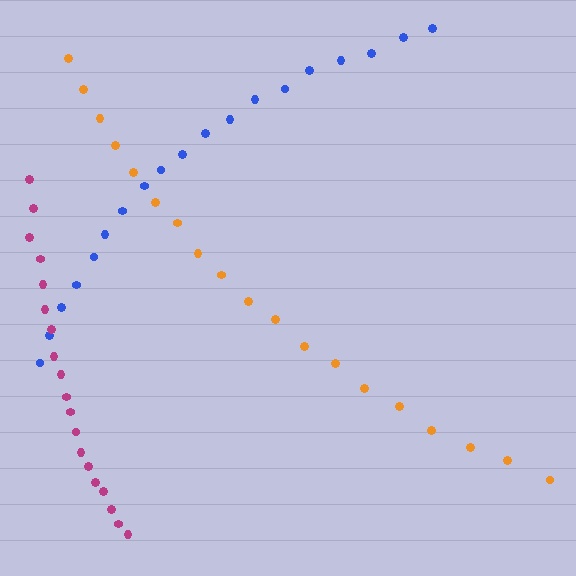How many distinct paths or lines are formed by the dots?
There are 3 distinct paths.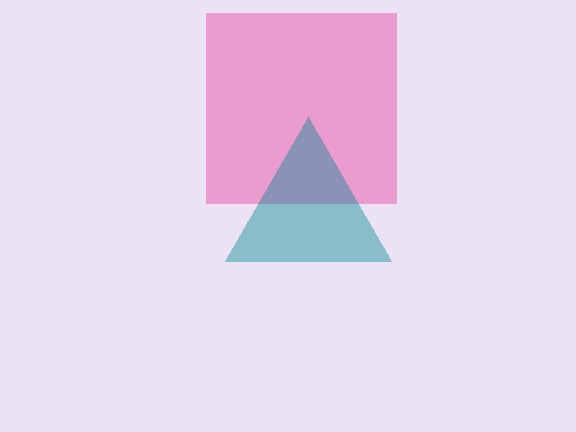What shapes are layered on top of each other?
The layered shapes are: a pink square, a teal triangle.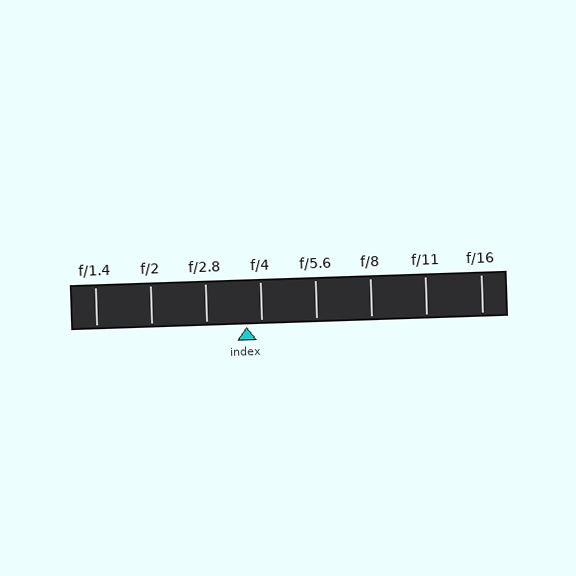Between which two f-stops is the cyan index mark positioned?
The index mark is between f/2.8 and f/4.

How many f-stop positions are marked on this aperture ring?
There are 8 f-stop positions marked.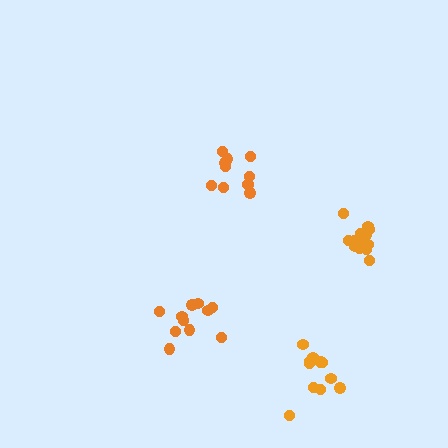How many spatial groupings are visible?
There are 4 spatial groupings.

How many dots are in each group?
Group 1: 12 dots, Group 2: 11 dots, Group 3: 10 dots, Group 4: 13 dots (46 total).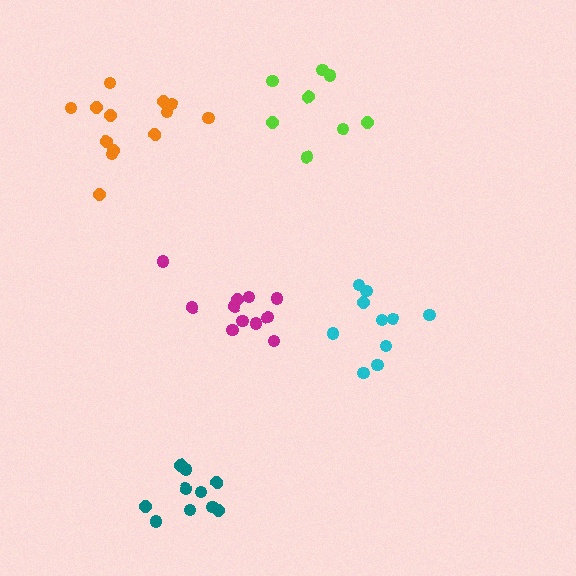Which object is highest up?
The orange cluster is topmost.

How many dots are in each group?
Group 1: 10 dots, Group 2: 11 dots, Group 3: 10 dots, Group 4: 8 dots, Group 5: 13 dots (52 total).